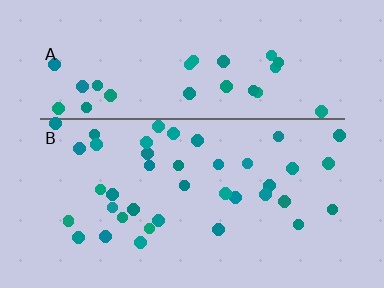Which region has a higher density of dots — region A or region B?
B (the bottom).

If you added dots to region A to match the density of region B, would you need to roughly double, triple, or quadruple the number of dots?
Approximately double.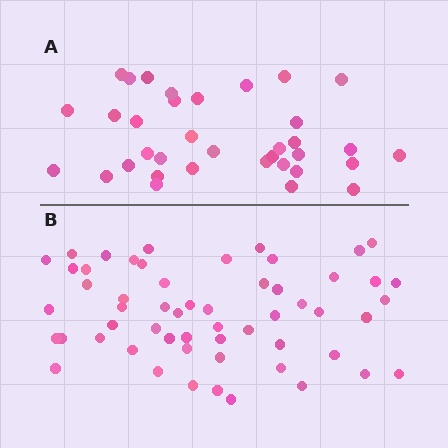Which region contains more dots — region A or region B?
Region B (the bottom region) has more dots.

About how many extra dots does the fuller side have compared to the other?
Region B has approximately 20 more dots than region A.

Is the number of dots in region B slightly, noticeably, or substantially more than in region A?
Region B has substantially more. The ratio is roughly 1.6 to 1.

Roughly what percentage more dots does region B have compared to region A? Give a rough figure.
About 60% more.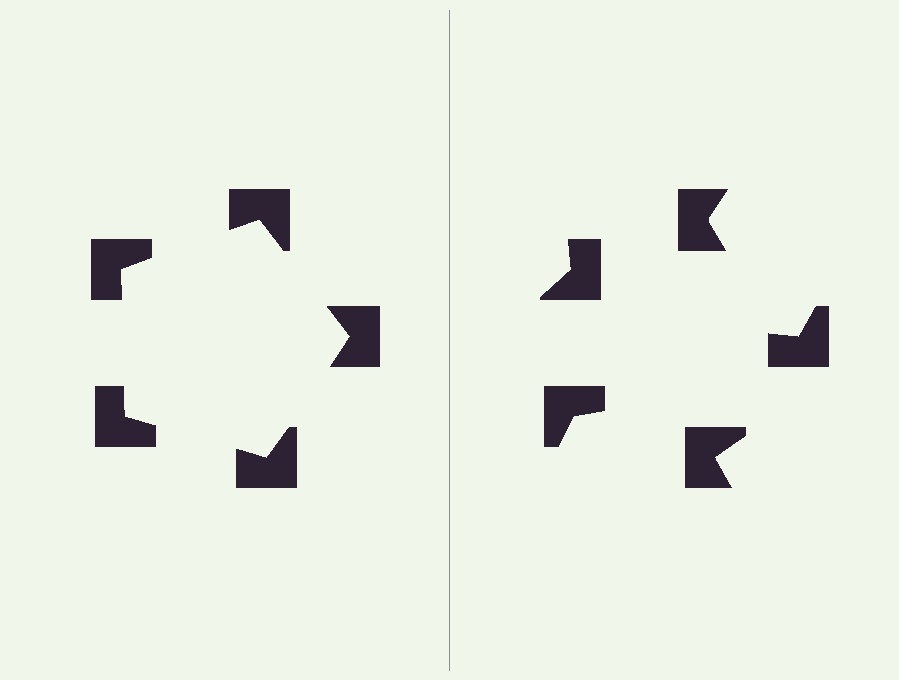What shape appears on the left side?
An illusory pentagon.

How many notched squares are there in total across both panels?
10 — 5 on each side.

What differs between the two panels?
The notched squares are positioned identically on both sides; only the wedge orientations differ. On the left they align to a pentagon; on the right they are misaligned.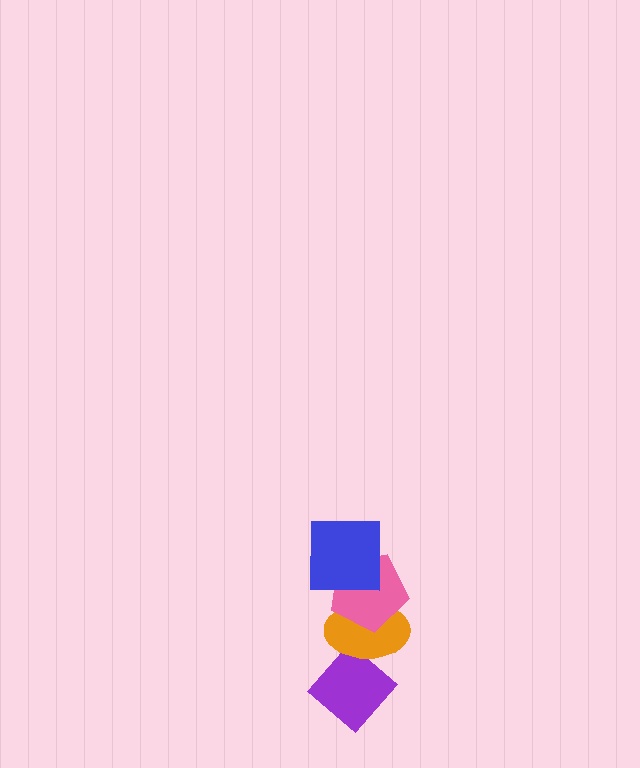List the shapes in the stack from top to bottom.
From top to bottom: the blue square, the pink pentagon, the orange ellipse, the purple diamond.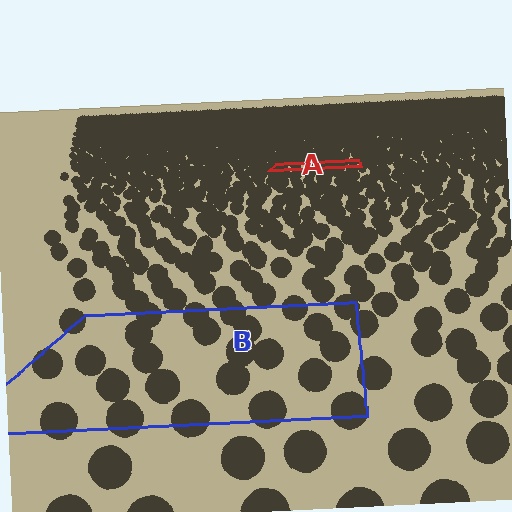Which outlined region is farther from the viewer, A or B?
Region A is farther from the viewer — the texture elements inside it appear smaller and more densely packed.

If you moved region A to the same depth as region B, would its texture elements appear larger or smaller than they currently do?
They would appear larger. At a closer depth, the same texture elements are projected at a bigger on-screen size.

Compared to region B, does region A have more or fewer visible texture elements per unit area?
Region A has more texture elements per unit area — they are packed more densely because it is farther away.